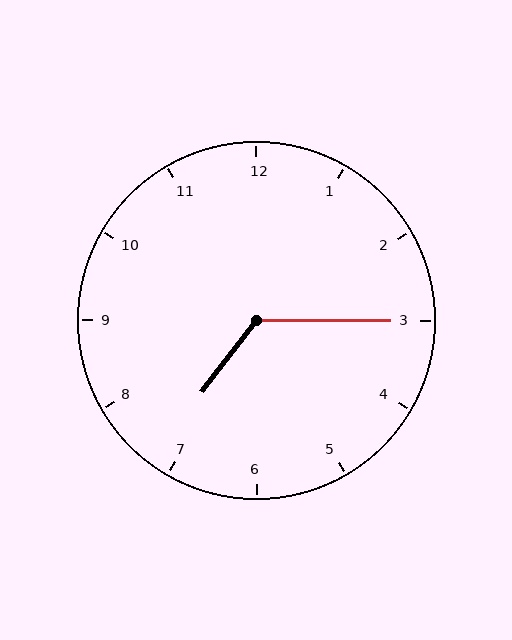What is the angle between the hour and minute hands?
Approximately 128 degrees.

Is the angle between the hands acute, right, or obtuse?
It is obtuse.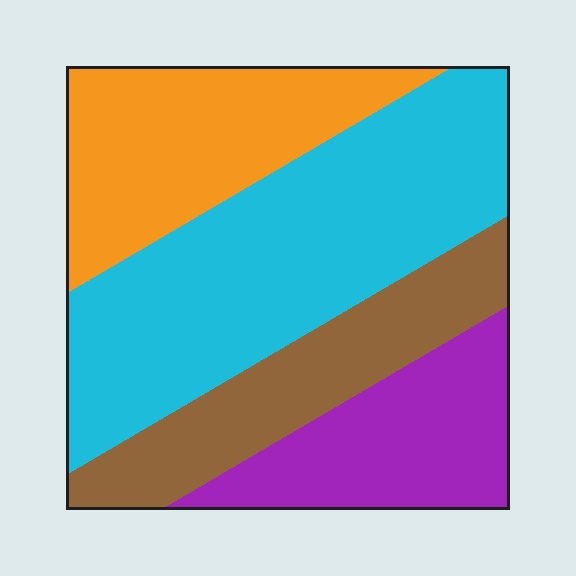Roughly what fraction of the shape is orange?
Orange covers around 20% of the shape.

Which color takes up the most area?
Cyan, at roughly 40%.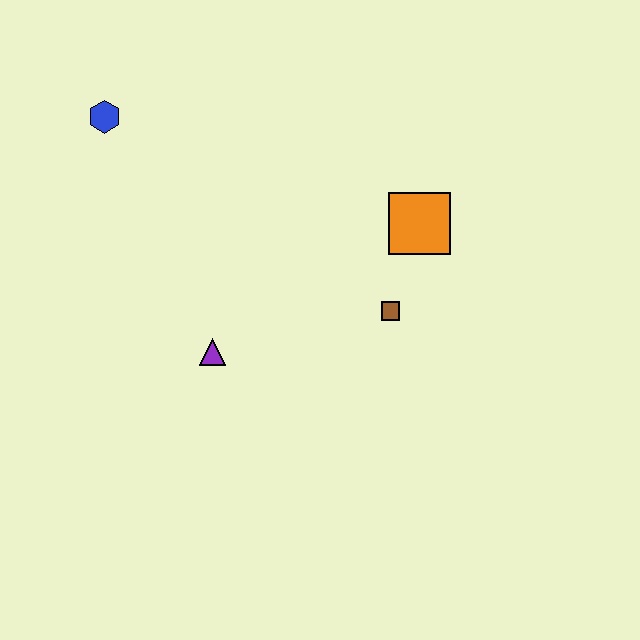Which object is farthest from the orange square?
The blue hexagon is farthest from the orange square.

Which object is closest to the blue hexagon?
The purple triangle is closest to the blue hexagon.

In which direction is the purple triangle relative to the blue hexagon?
The purple triangle is below the blue hexagon.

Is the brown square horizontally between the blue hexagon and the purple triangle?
No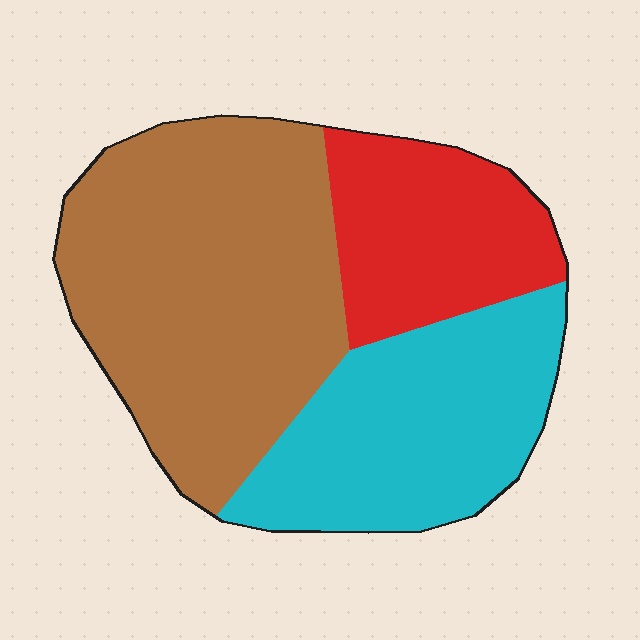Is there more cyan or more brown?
Brown.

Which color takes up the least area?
Red, at roughly 20%.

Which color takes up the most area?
Brown, at roughly 50%.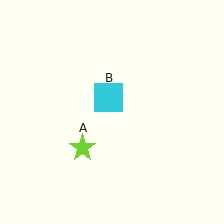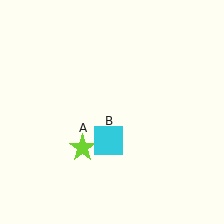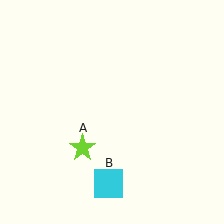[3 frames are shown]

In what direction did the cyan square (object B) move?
The cyan square (object B) moved down.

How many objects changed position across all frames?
1 object changed position: cyan square (object B).